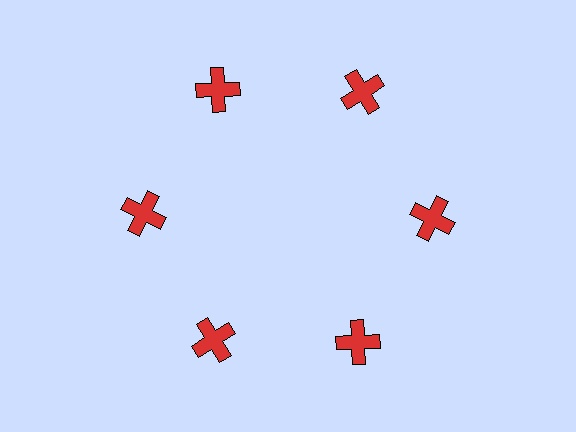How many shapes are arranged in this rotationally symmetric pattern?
There are 6 shapes, arranged in 6 groups of 1.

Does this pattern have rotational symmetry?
Yes, this pattern has 6-fold rotational symmetry. It looks the same after rotating 60 degrees around the center.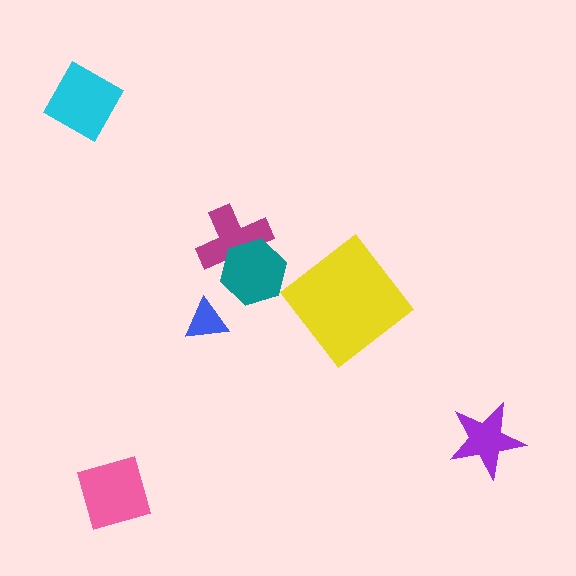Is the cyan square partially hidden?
No, no other shape covers it.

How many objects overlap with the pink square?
0 objects overlap with the pink square.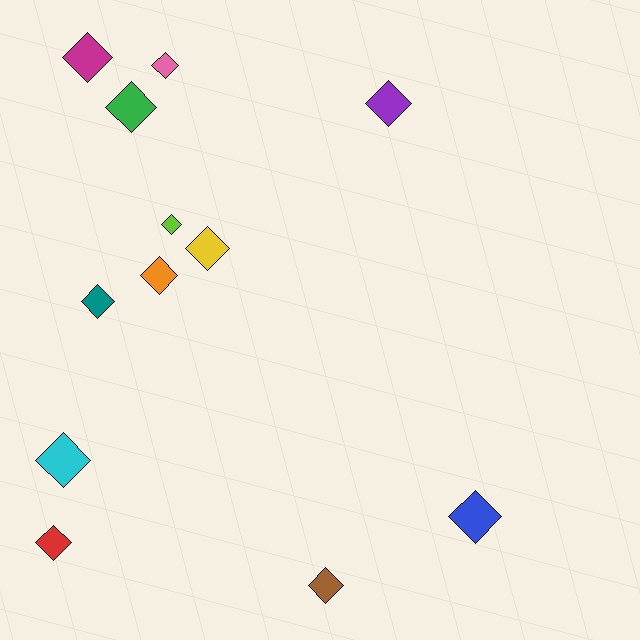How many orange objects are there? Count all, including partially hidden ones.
There is 1 orange object.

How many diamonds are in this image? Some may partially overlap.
There are 12 diamonds.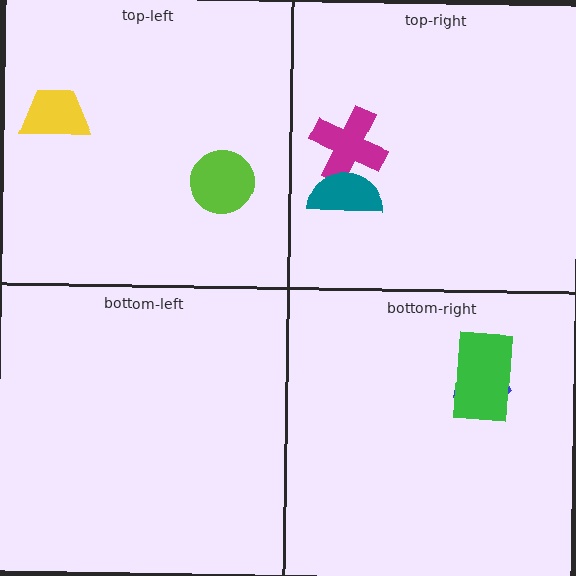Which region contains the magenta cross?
The top-right region.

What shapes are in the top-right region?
The magenta cross, the teal semicircle.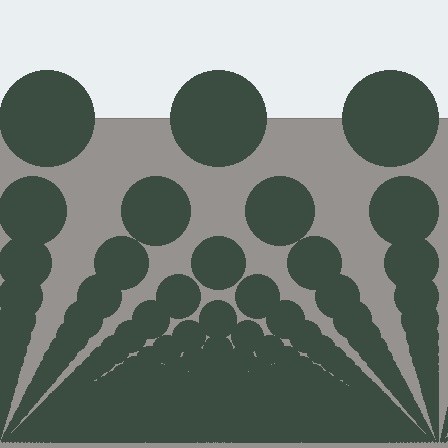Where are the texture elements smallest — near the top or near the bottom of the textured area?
Near the bottom.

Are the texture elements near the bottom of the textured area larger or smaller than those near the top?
Smaller. The gradient is inverted — elements near the bottom are smaller and denser.